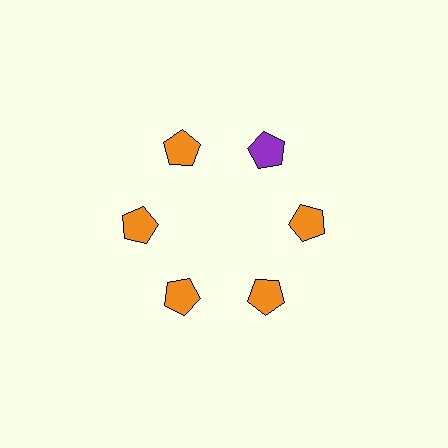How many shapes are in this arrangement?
There are 6 shapes arranged in a ring pattern.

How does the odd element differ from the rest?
It has a different color: purple instead of orange.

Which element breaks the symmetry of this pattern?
The purple pentagon at roughly the 1 o'clock position breaks the symmetry. All other shapes are orange pentagons.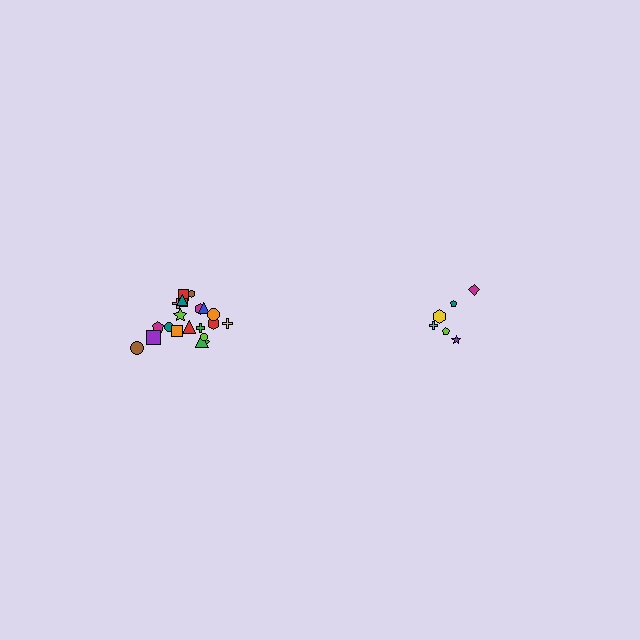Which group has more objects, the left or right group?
The left group.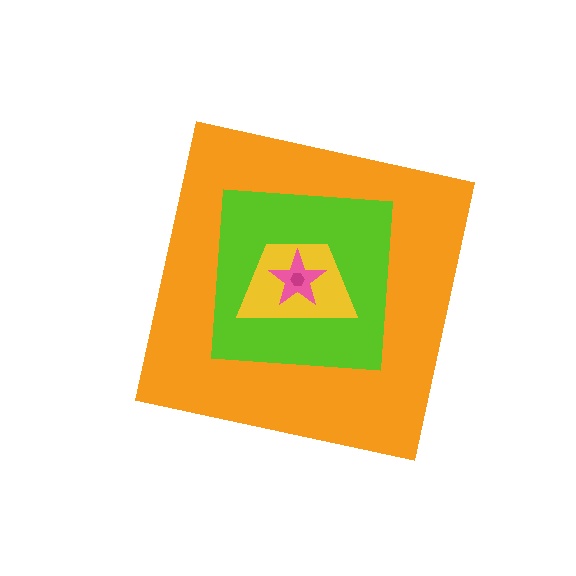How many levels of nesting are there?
5.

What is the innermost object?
The magenta hexagon.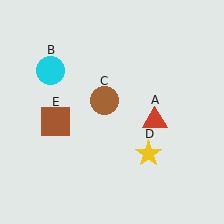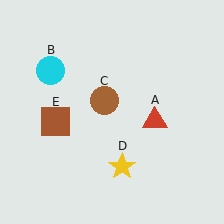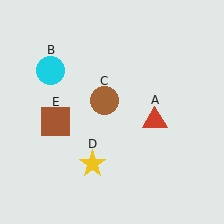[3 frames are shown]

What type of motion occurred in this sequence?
The yellow star (object D) rotated clockwise around the center of the scene.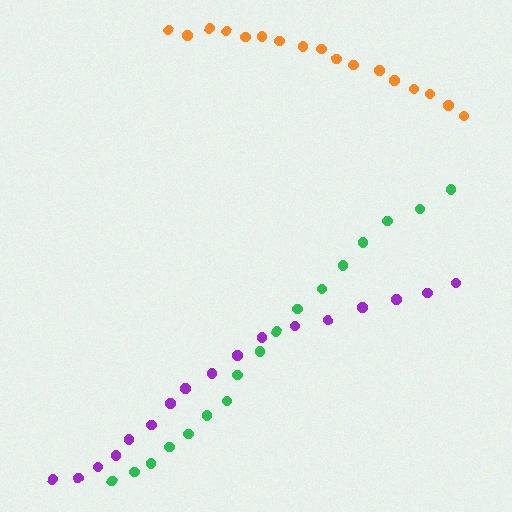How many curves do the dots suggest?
There are 3 distinct paths.